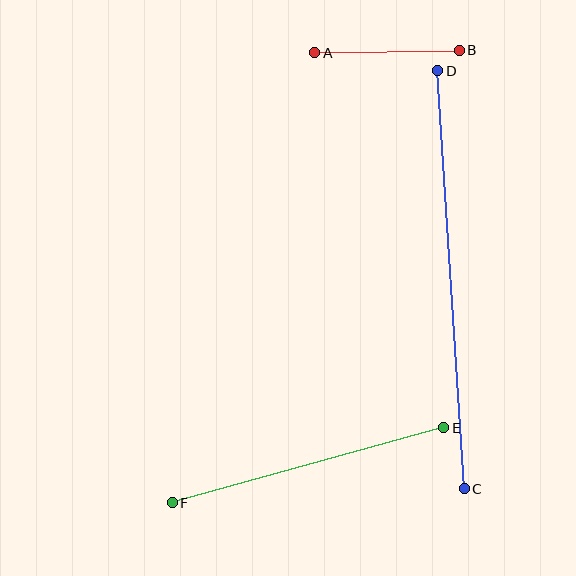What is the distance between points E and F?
The distance is approximately 282 pixels.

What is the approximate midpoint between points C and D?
The midpoint is at approximately (451, 280) pixels.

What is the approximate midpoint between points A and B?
The midpoint is at approximately (387, 52) pixels.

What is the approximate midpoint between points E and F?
The midpoint is at approximately (308, 465) pixels.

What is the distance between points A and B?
The distance is approximately 144 pixels.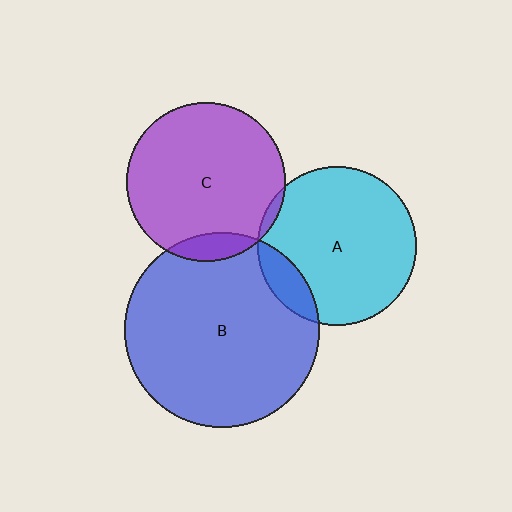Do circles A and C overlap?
Yes.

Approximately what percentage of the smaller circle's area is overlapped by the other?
Approximately 5%.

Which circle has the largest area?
Circle B (blue).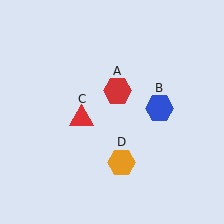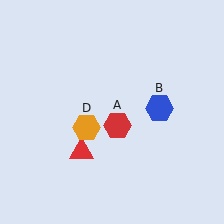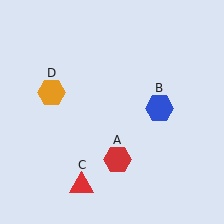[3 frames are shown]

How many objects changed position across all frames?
3 objects changed position: red hexagon (object A), red triangle (object C), orange hexagon (object D).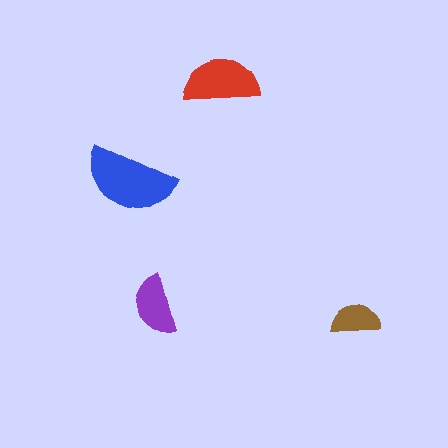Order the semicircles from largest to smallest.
the blue one, the red one, the purple one, the brown one.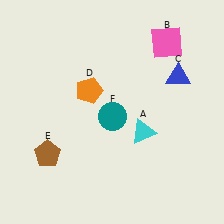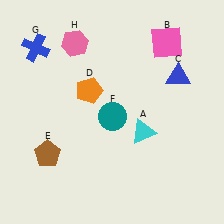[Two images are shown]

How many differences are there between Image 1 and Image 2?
There are 2 differences between the two images.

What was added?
A blue cross (G), a pink hexagon (H) were added in Image 2.